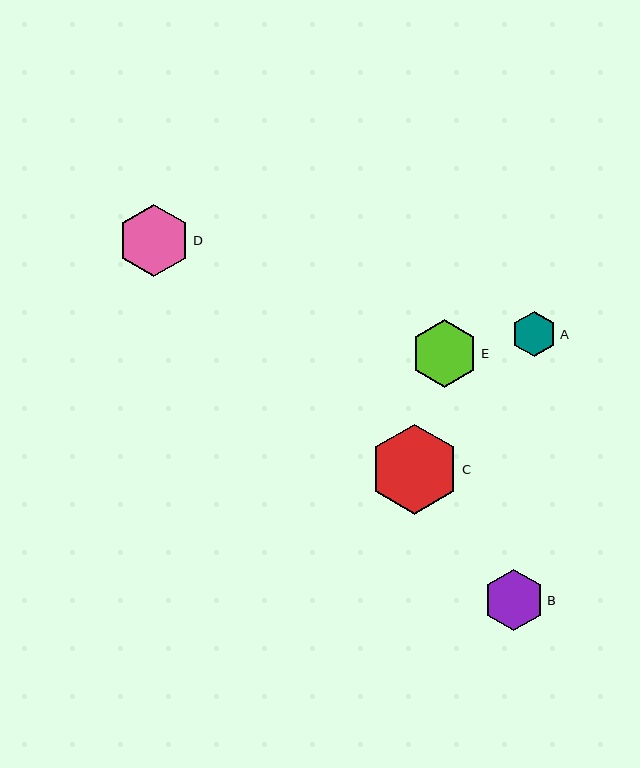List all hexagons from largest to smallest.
From largest to smallest: C, D, E, B, A.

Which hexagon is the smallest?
Hexagon A is the smallest with a size of approximately 45 pixels.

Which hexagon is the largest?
Hexagon C is the largest with a size of approximately 90 pixels.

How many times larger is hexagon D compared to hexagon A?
Hexagon D is approximately 1.6 times the size of hexagon A.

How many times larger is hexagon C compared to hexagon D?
Hexagon C is approximately 1.2 times the size of hexagon D.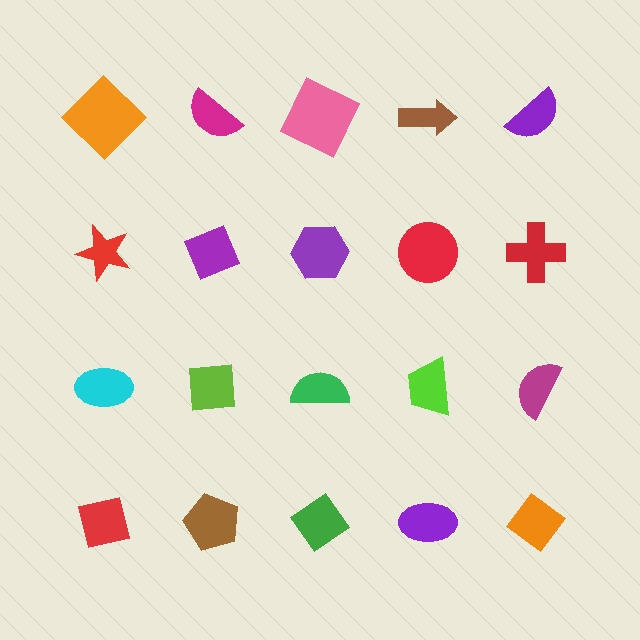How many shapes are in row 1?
5 shapes.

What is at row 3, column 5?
A magenta semicircle.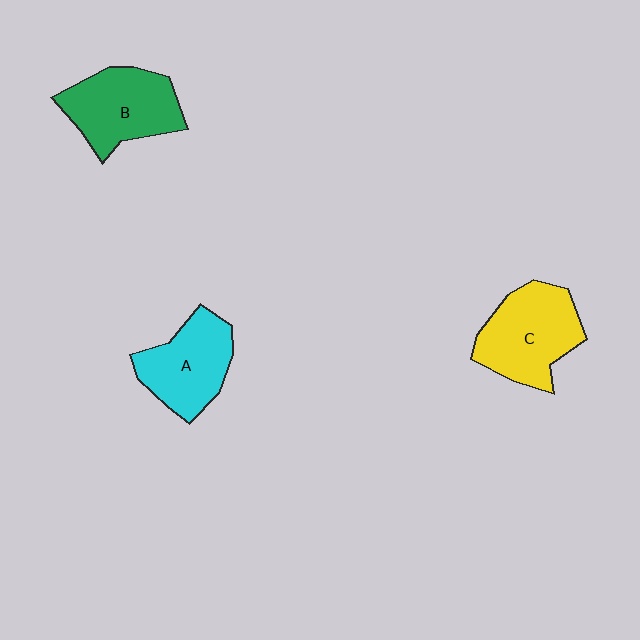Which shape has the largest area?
Shape C (yellow).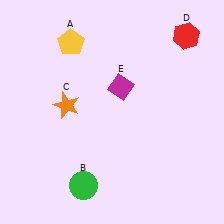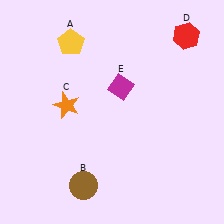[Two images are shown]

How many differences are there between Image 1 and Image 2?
There is 1 difference between the two images.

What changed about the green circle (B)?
In Image 1, B is green. In Image 2, it changed to brown.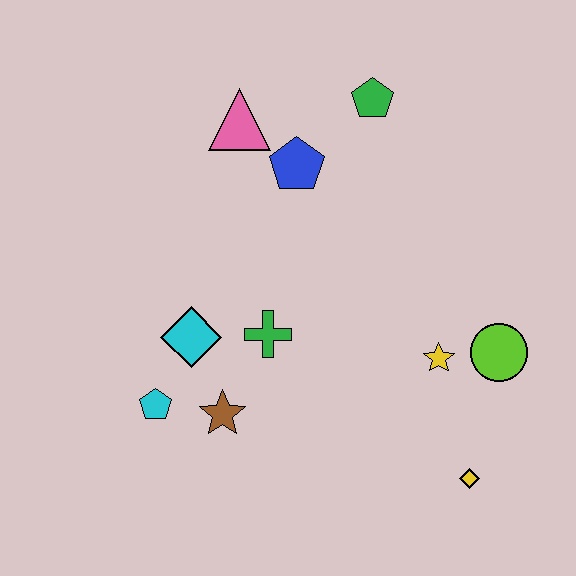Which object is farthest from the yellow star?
The pink triangle is farthest from the yellow star.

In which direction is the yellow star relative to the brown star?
The yellow star is to the right of the brown star.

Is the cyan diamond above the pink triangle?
No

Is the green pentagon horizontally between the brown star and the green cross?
No